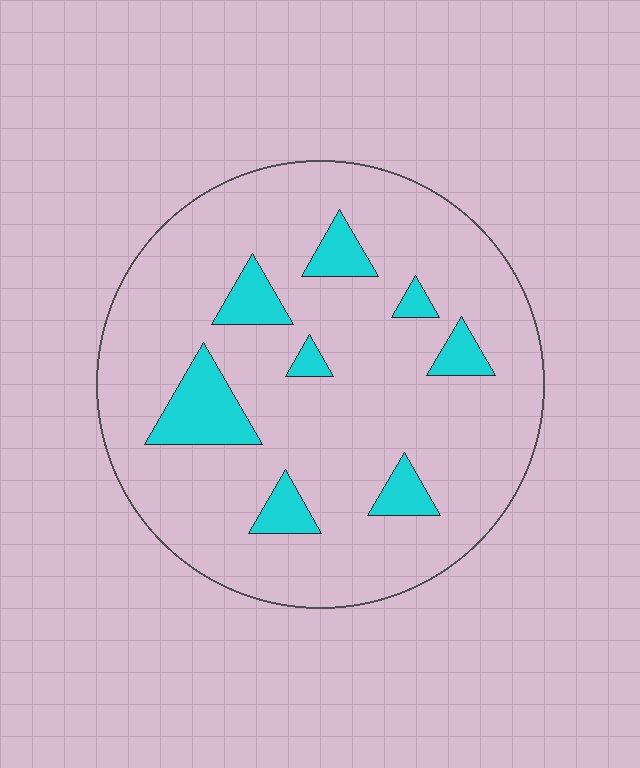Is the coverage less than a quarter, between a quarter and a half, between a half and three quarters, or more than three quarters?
Less than a quarter.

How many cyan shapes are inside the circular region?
8.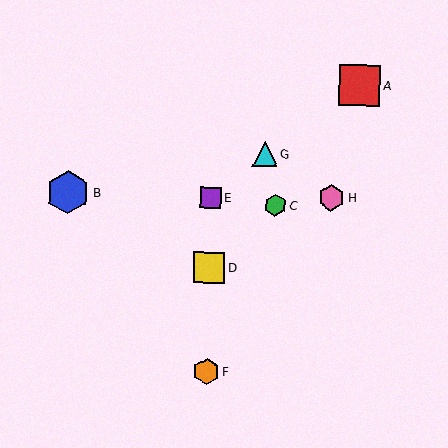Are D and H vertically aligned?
No, D is at x≈209 and H is at x≈331.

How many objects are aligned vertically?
3 objects (D, E, F) are aligned vertically.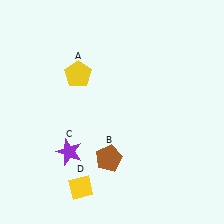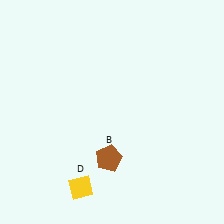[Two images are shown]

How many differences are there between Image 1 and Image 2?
There are 2 differences between the two images.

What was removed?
The purple star (C), the yellow pentagon (A) were removed in Image 2.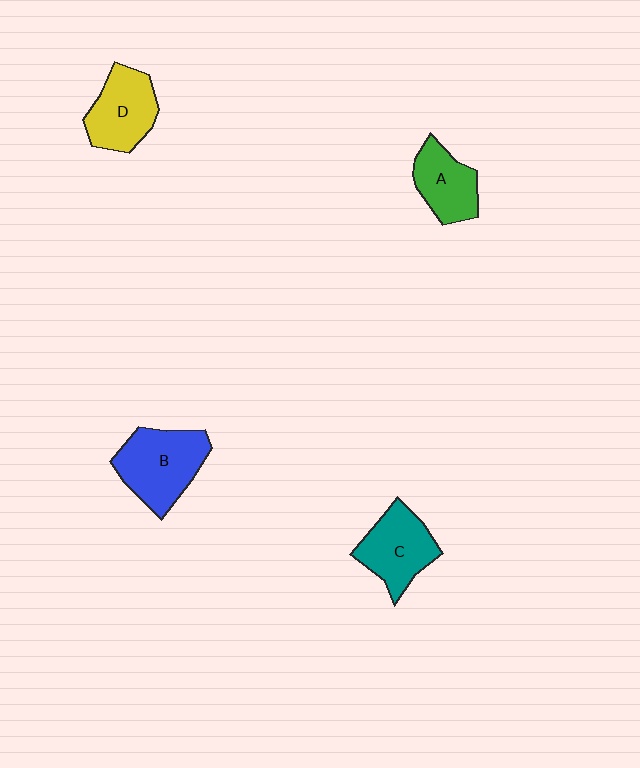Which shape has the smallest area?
Shape A (green).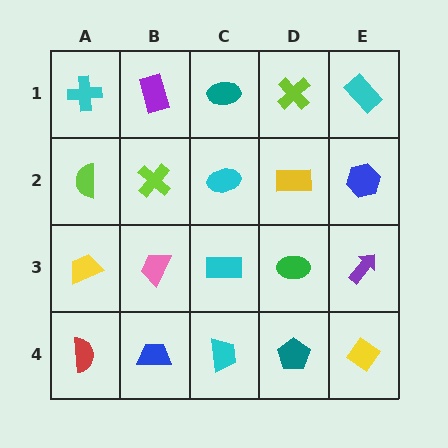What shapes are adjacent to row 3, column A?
A lime semicircle (row 2, column A), a red semicircle (row 4, column A), a pink trapezoid (row 3, column B).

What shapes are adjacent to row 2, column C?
A teal ellipse (row 1, column C), a cyan rectangle (row 3, column C), a lime cross (row 2, column B), a yellow rectangle (row 2, column D).